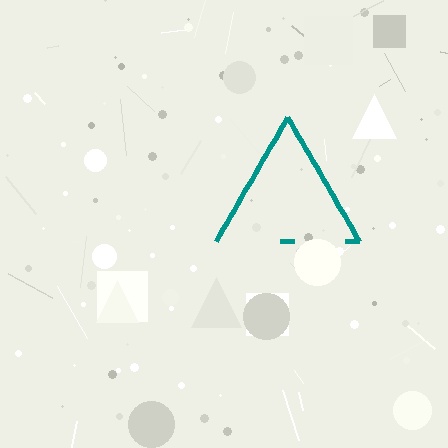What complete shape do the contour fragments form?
The contour fragments form a triangle.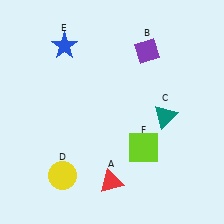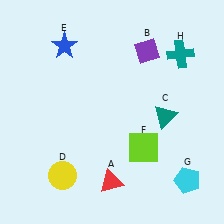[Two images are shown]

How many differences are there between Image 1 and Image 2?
There are 2 differences between the two images.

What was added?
A cyan pentagon (G), a teal cross (H) were added in Image 2.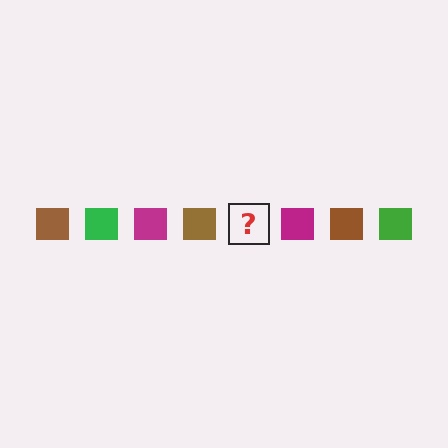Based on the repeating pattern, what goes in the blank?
The blank should be a green square.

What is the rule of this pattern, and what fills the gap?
The rule is that the pattern cycles through brown, green, magenta squares. The gap should be filled with a green square.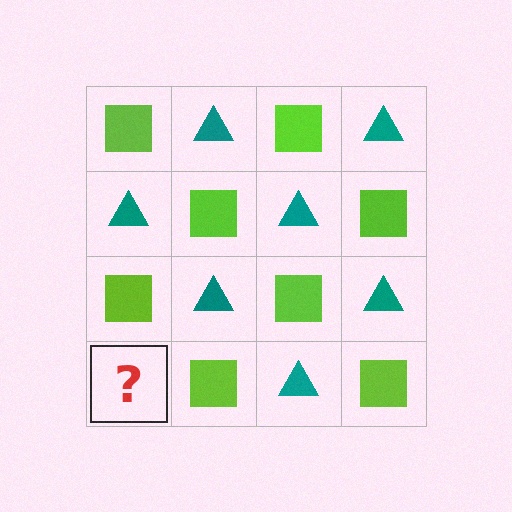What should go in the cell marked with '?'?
The missing cell should contain a teal triangle.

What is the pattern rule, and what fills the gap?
The rule is that it alternates lime square and teal triangle in a checkerboard pattern. The gap should be filled with a teal triangle.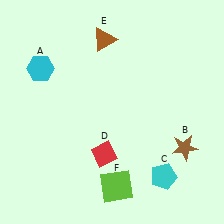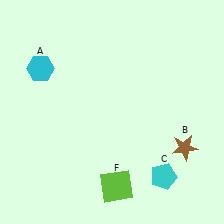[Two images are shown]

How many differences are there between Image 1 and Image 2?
There are 2 differences between the two images.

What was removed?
The brown triangle (E), the red diamond (D) were removed in Image 2.